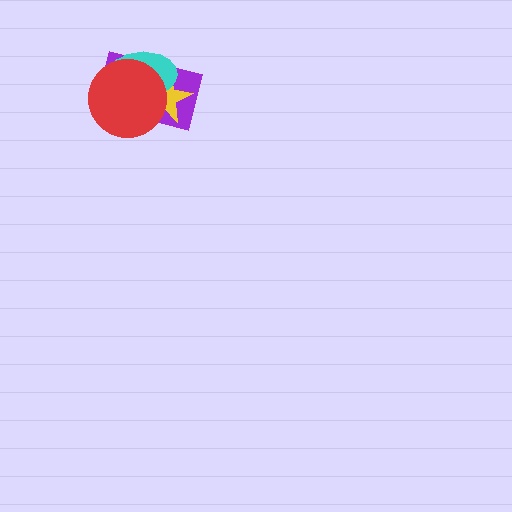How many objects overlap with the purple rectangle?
3 objects overlap with the purple rectangle.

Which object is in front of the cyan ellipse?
The red circle is in front of the cyan ellipse.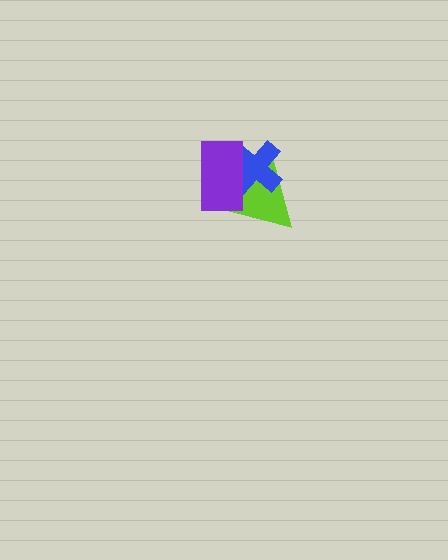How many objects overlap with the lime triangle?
2 objects overlap with the lime triangle.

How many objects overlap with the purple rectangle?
2 objects overlap with the purple rectangle.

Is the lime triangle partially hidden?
Yes, it is partially covered by another shape.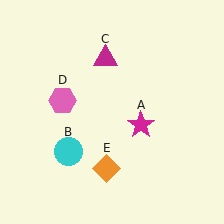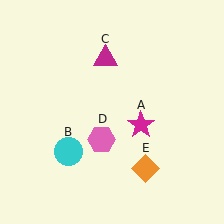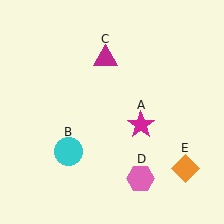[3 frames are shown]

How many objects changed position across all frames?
2 objects changed position: pink hexagon (object D), orange diamond (object E).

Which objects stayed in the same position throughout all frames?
Magenta star (object A) and cyan circle (object B) and magenta triangle (object C) remained stationary.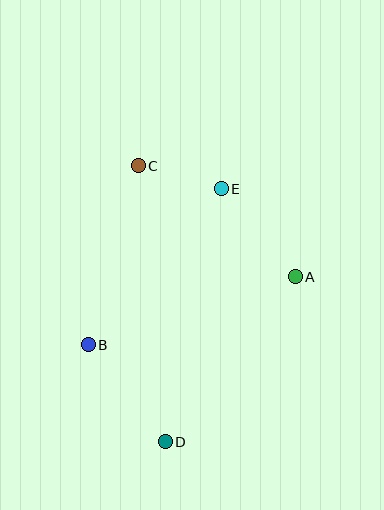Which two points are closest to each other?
Points C and E are closest to each other.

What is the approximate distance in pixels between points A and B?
The distance between A and B is approximately 218 pixels.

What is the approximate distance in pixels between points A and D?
The distance between A and D is approximately 210 pixels.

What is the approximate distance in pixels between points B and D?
The distance between B and D is approximately 124 pixels.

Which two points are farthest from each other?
Points C and D are farthest from each other.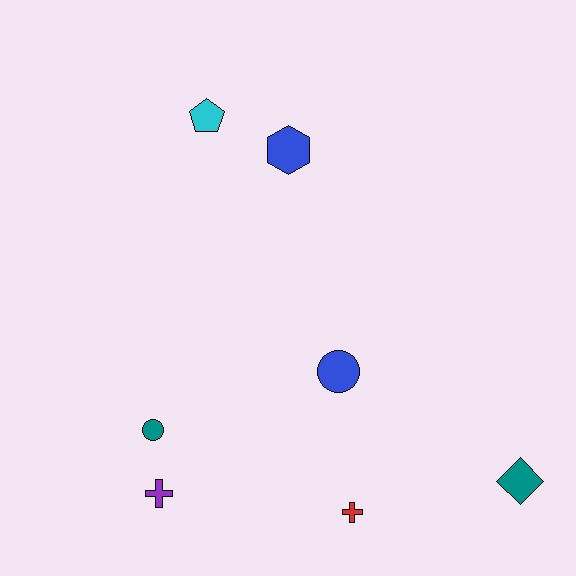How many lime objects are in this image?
There are no lime objects.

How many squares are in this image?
There are no squares.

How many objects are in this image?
There are 7 objects.